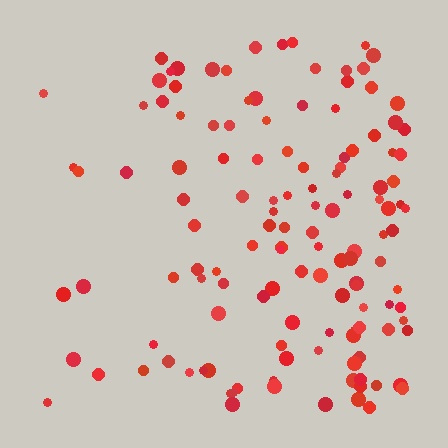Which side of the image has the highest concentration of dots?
The right.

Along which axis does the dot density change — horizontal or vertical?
Horizontal.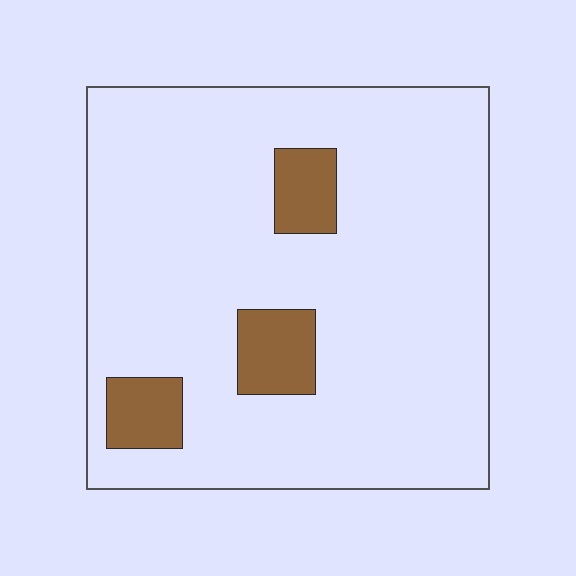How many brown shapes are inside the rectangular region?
3.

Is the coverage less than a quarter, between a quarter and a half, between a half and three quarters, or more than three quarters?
Less than a quarter.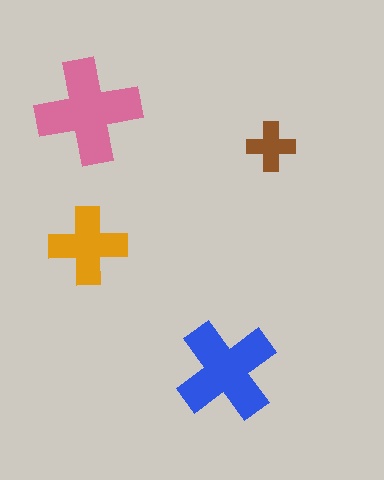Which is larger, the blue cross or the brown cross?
The blue one.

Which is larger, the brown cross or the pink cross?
The pink one.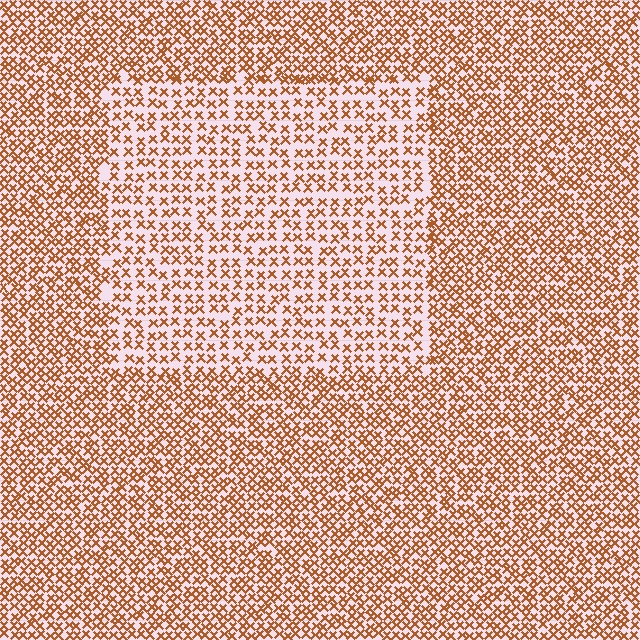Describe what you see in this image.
The image contains small brown elements arranged at two different densities. A rectangle-shaped region is visible where the elements are less densely packed than the surrounding area.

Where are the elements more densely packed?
The elements are more densely packed outside the rectangle boundary.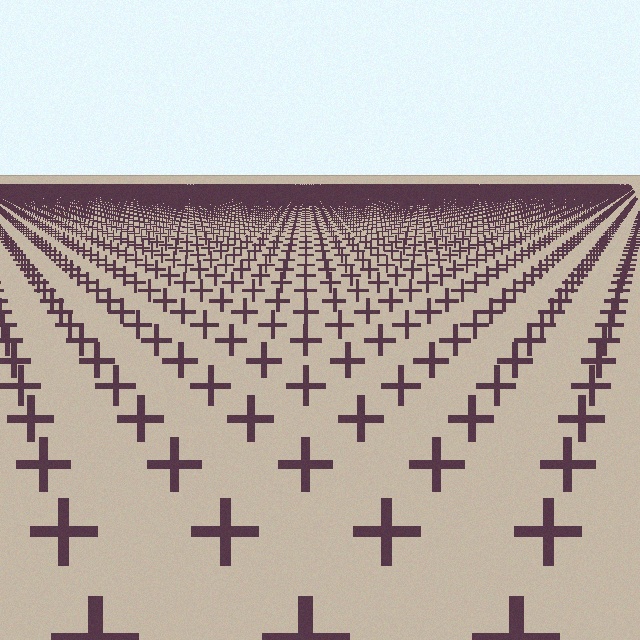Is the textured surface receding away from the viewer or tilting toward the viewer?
The surface is receding away from the viewer. Texture elements get smaller and denser toward the top.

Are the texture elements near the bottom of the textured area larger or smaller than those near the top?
Larger. Near the bottom, elements are closer to the viewer and appear at a bigger on-screen size.